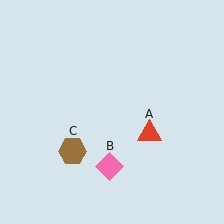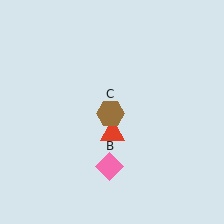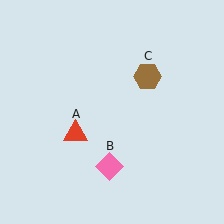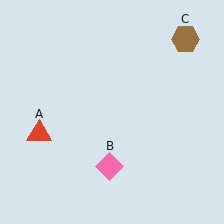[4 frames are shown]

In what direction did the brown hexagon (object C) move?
The brown hexagon (object C) moved up and to the right.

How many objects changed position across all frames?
2 objects changed position: red triangle (object A), brown hexagon (object C).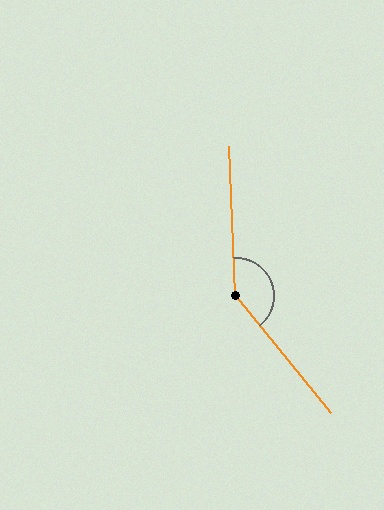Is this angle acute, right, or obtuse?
It is obtuse.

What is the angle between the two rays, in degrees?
Approximately 144 degrees.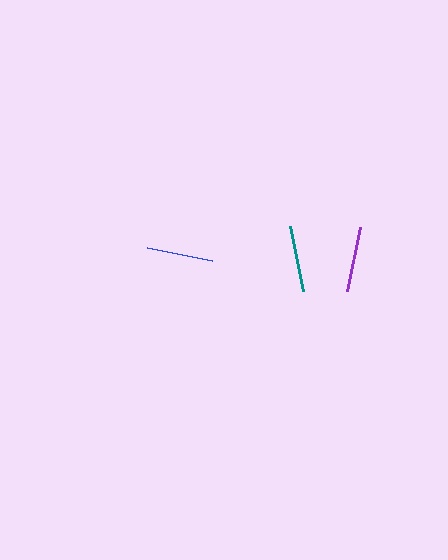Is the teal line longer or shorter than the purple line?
The teal line is longer than the purple line.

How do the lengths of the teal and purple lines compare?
The teal and purple lines are approximately the same length.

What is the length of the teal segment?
The teal segment is approximately 66 pixels long.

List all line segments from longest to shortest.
From longest to shortest: blue, teal, purple.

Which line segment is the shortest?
The purple line is the shortest at approximately 65 pixels.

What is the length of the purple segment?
The purple segment is approximately 65 pixels long.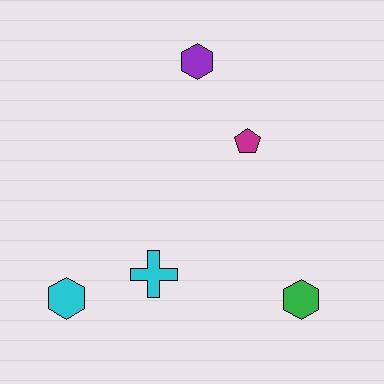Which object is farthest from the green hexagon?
The purple hexagon is farthest from the green hexagon.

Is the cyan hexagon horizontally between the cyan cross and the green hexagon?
No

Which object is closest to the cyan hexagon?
The cyan cross is closest to the cyan hexagon.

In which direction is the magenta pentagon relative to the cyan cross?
The magenta pentagon is above the cyan cross.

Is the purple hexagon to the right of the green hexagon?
No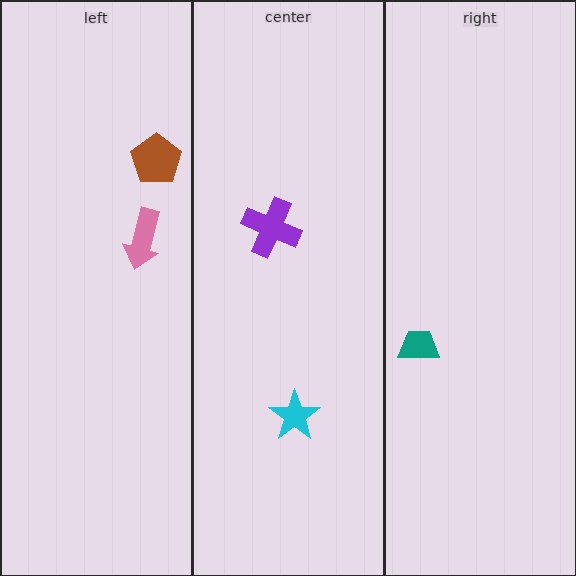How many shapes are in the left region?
2.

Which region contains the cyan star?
The center region.